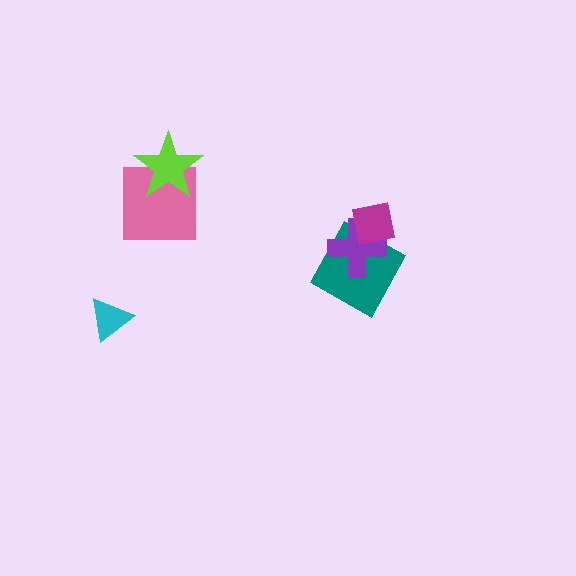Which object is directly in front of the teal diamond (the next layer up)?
The purple cross is directly in front of the teal diamond.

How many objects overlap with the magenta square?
2 objects overlap with the magenta square.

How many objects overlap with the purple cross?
2 objects overlap with the purple cross.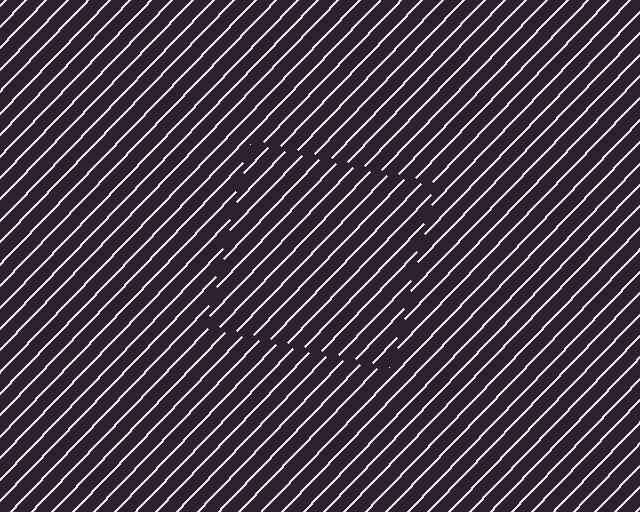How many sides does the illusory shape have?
4 sides — the line-ends trace a square.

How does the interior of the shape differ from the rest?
The interior of the shape contains the same grating, shifted by half a period — the contour is defined by the phase discontinuity where line-ends from the inner and outer gratings abut.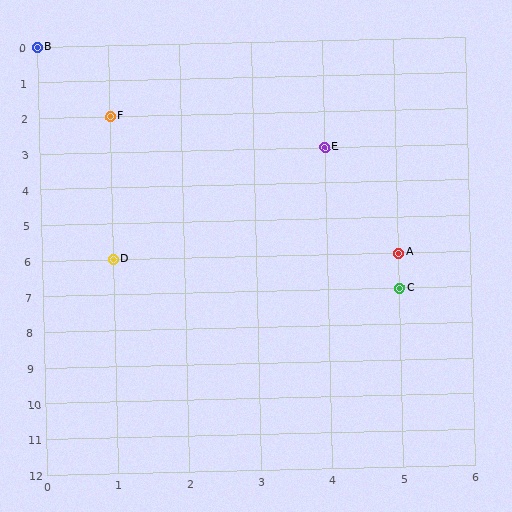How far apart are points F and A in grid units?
Points F and A are 4 columns and 4 rows apart (about 5.7 grid units diagonally).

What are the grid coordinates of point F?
Point F is at grid coordinates (1, 2).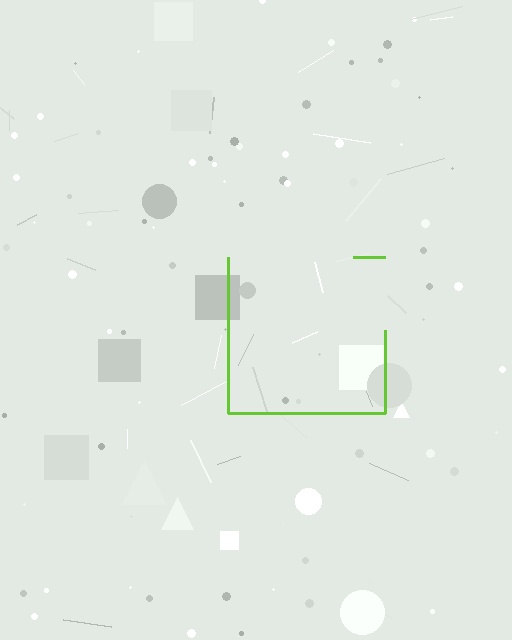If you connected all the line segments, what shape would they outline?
They would outline a square.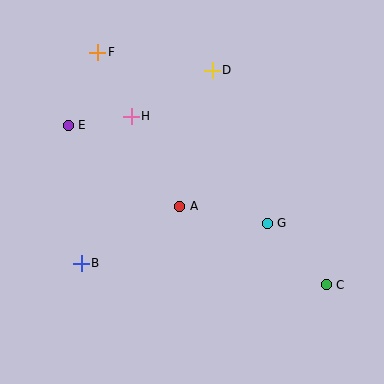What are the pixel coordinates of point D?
Point D is at (212, 70).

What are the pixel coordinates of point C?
Point C is at (326, 285).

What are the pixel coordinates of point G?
Point G is at (267, 223).